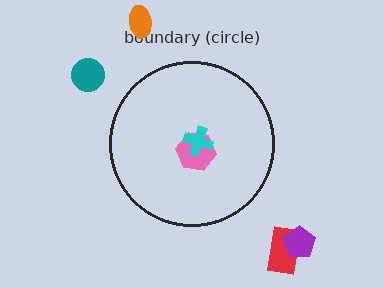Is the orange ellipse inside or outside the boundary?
Outside.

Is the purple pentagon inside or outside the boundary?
Outside.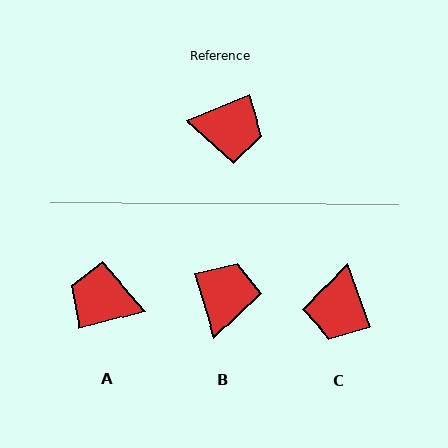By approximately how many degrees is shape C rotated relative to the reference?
Approximately 92 degrees clockwise.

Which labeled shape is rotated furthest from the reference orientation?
A, about 173 degrees away.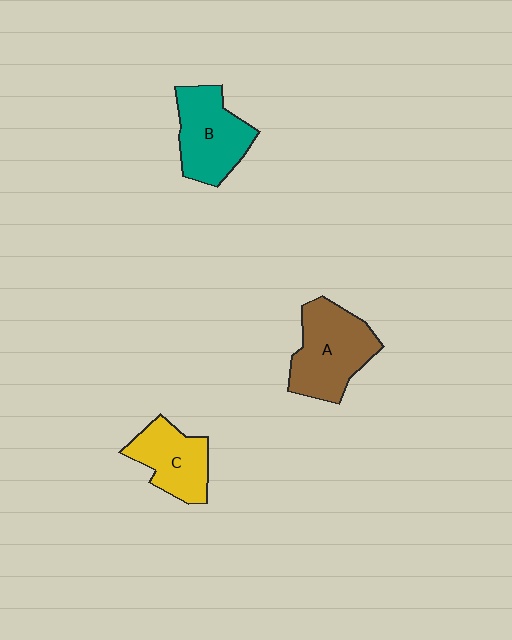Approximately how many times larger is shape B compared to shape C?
Approximately 1.2 times.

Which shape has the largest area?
Shape A (brown).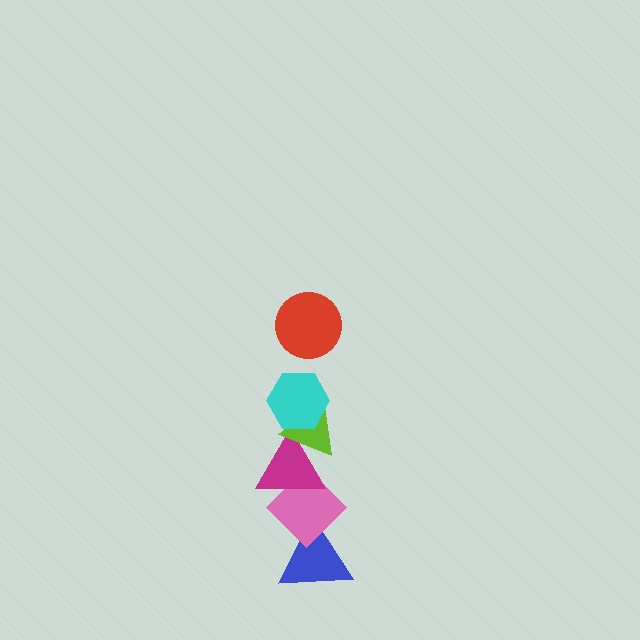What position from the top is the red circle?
The red circle is 1st from the top.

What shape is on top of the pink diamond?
The magenta triangle is on top of the pink diamond.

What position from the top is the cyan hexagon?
The cyan hexagon is 2nd from the top.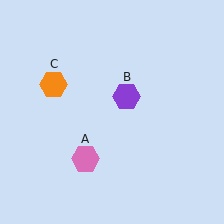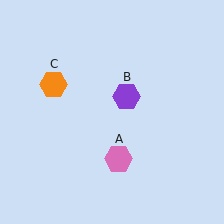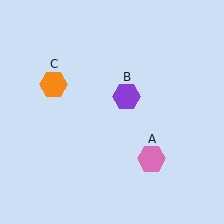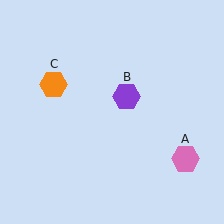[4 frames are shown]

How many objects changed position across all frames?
1 object changed position: pink hexagon (object A).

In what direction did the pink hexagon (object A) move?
The pink hexagon (object A) moved right.